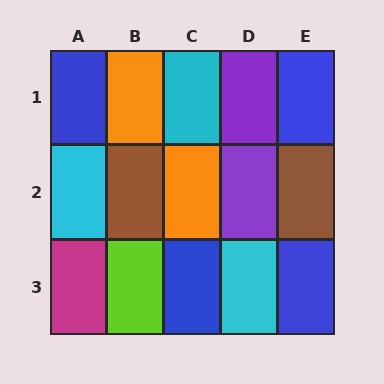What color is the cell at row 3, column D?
Cyan.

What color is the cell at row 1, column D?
Purple.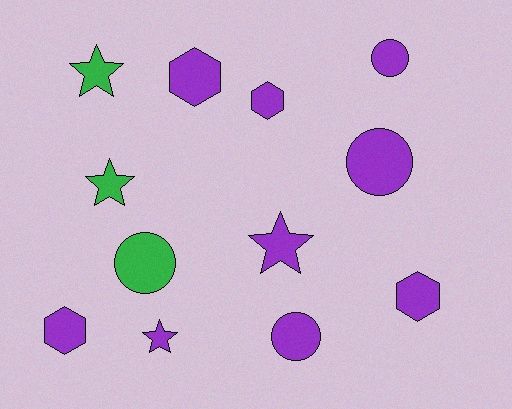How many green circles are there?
There is 1 green circle.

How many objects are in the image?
There are 12 objects.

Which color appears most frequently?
Purple, with 9 objects.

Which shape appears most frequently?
Hexagon, with 4 objects.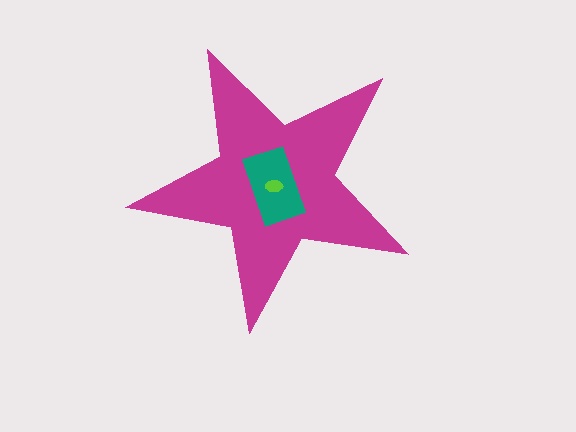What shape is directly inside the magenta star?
The teal rectangle.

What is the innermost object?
The lime ellipse.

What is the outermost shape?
The magenta star.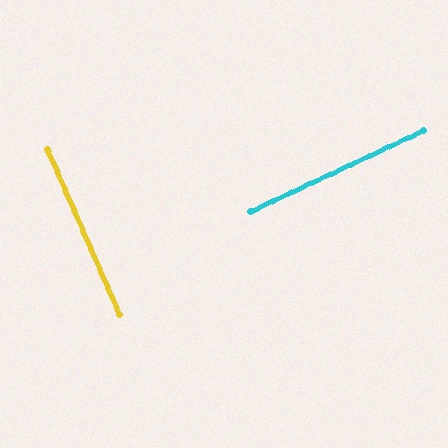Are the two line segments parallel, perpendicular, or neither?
Perpendicular — they meet at approximately 89°.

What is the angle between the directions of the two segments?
Approximately 89 degrees.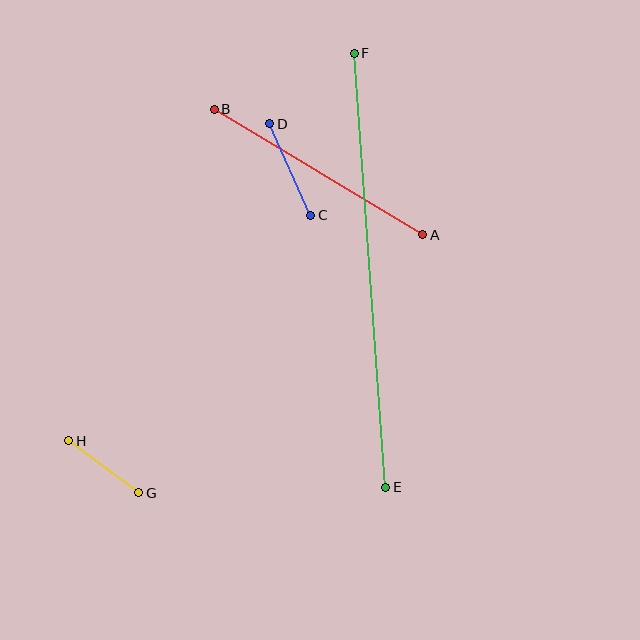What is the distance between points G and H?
The distance is approximately 87 pixels.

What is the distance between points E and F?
The distance is approximately 435 pixels.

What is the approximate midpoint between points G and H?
The midpoint is at approximately (104, 467) pixels.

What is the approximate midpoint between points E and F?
The midpoint is at approximately (370, 270) pixels.